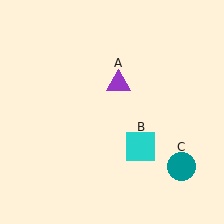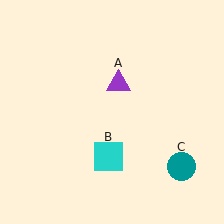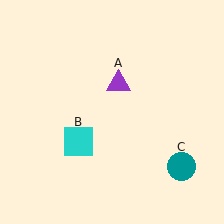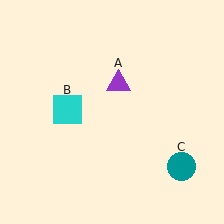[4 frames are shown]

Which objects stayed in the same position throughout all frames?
Purple triangle (object A) and teal circle (object C) remained stationary.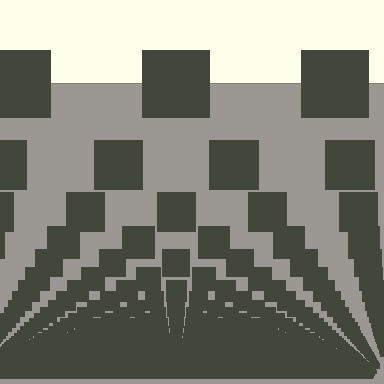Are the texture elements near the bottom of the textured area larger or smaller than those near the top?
Smaller. The gradient is inverted — elements near the bottom are smaller and denser.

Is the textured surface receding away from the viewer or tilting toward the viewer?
The surface appears to tilt toward the viewer. Texture elements get larger and sparser toward the top.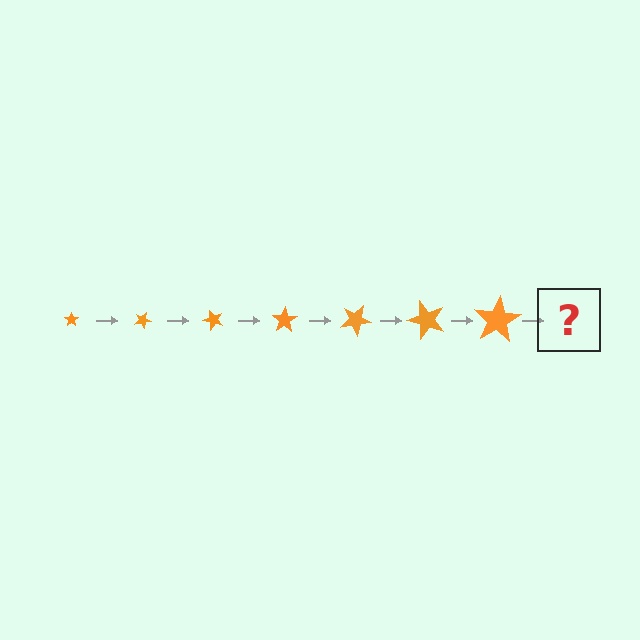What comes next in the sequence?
The next element should be a star, larger than the previous one and rotated 175 degrees from the start.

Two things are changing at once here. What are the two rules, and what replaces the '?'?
The two rules are that the star grows larger each step and it rotates 25 degrees each step. The '?' should be a star, larger than the previous one and rotated 175 degrees from the start.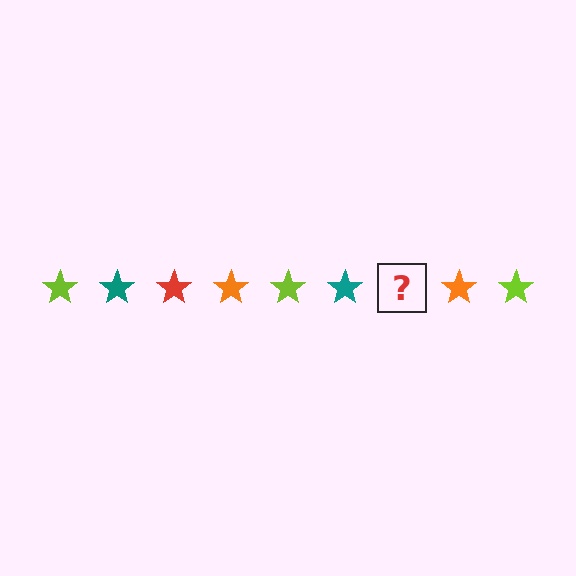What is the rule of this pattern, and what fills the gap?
The rule is that the pattern cycles through lime, teal, red, orange stars. The gap should be filled with a red star.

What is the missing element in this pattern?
The missing element is a red star.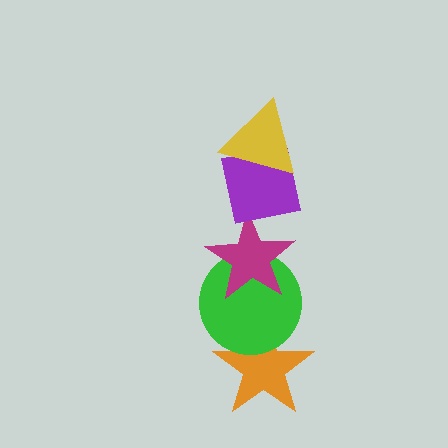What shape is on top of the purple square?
The yellow triangle is on top of the purple square.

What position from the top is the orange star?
The orange star is 5th from the top.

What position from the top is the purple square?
The purple square is 2nd from the top.